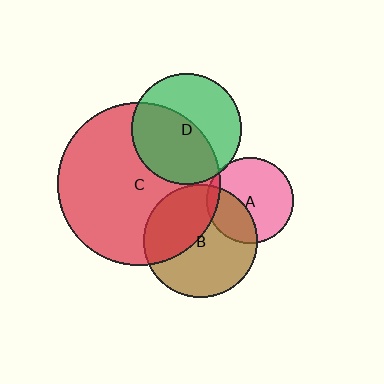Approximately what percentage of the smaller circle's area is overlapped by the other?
Approximately 30%.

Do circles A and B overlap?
Yes.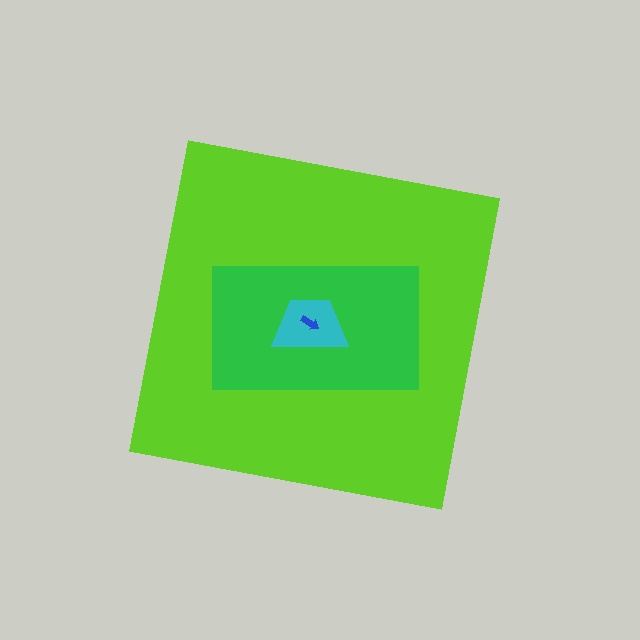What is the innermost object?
The blue arrow.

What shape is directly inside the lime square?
The green rectangle.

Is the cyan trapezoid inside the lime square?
Yes.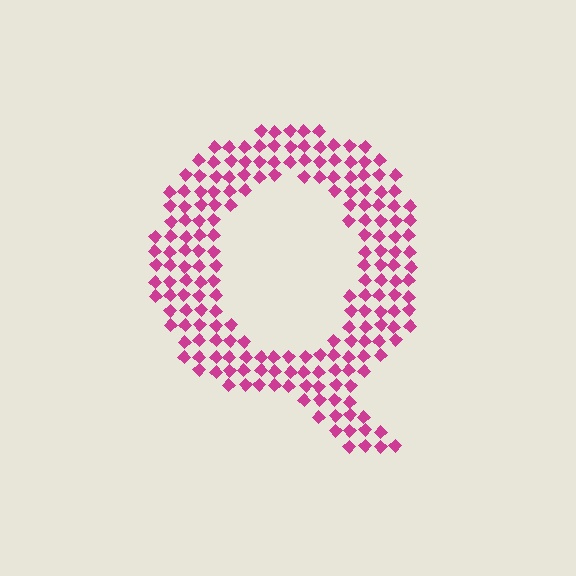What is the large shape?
The large shape is the letter Q.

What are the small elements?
The small elements are diamonds.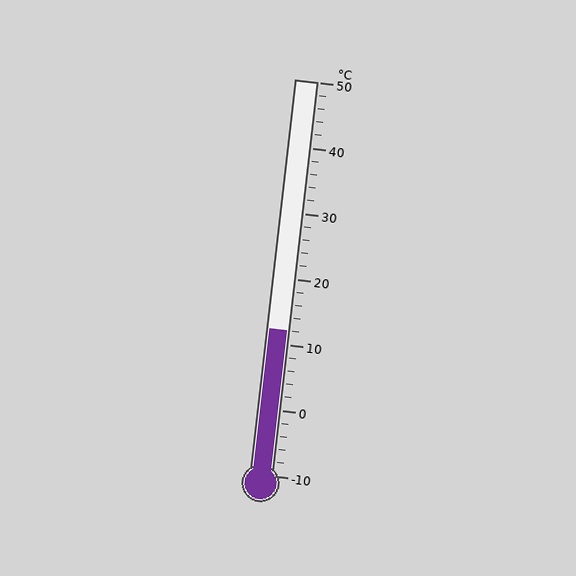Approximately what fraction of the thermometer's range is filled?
The thermometer is filled to approximately 35% of its range.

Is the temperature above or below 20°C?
The temperature is below 20°C.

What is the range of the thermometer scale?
The thermometer scale ranges from -10°C to 50°C.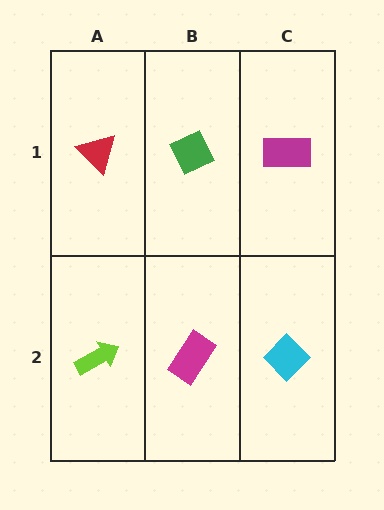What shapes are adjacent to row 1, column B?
A magenta rectangle (row 2, column B), a red triangle (row 1, column A), a magenta rectangle (row 1, column C).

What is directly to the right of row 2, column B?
A cyan diamond.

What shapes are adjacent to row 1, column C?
A cyan diamond (row 2, column C), a green diamond (row 1, column B).